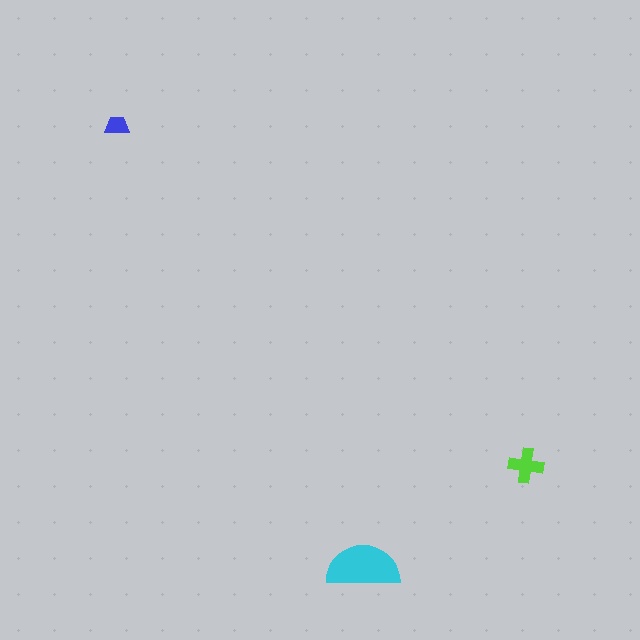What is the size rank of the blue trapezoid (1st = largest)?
3rd.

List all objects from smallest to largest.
The blue trapezoid, the lime cross, the cyan semicircle.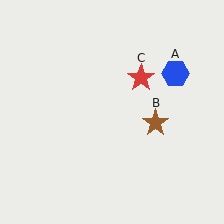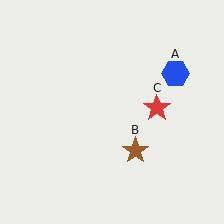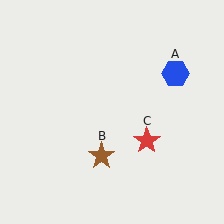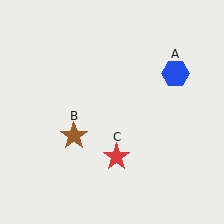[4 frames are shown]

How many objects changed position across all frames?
2 objects changed position: brown star (object B), red star (object C).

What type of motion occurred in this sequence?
The brown star (object B), red star (object C) rotated clockwise around the center of the scene.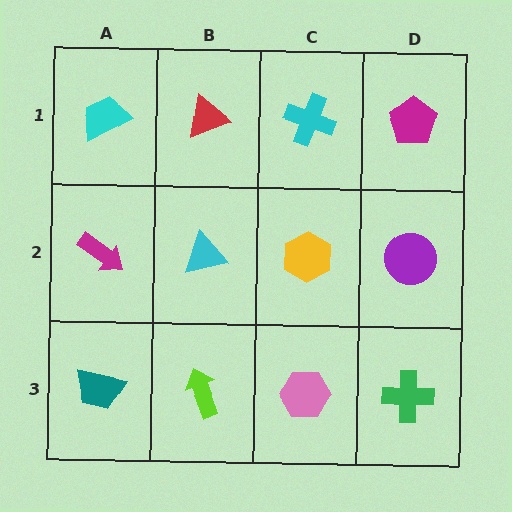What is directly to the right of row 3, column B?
A pink hexagon.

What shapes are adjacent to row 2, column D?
A magenta pentagon (row 1, column D), a green cross (row 3, column D), a yellow hexagon (row 2, column C).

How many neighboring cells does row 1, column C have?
3.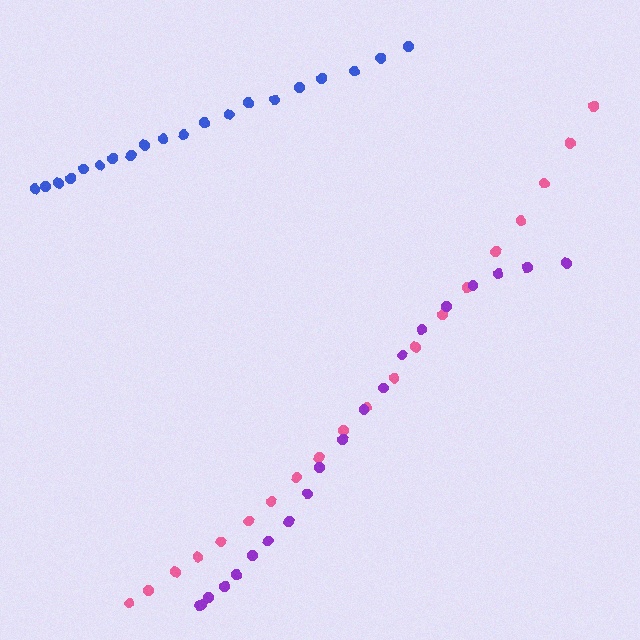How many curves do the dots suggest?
There are 3 distinct paths.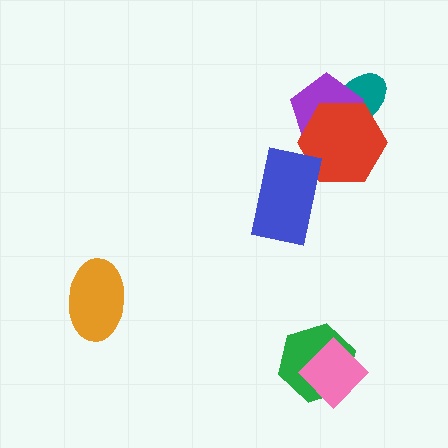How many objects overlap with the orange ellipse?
0 objects overlap with the orange ellipse.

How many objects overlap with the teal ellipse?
2 objects overlap with the teal ellipse.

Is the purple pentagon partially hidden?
Yes, it is partially covered by another shape.